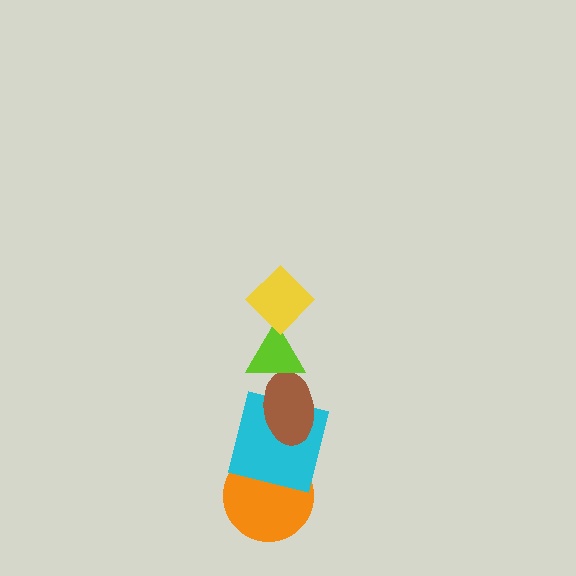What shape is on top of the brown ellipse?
The lime triangle is on top of the brown ellipse.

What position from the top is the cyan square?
The cyan square is 4th from the top.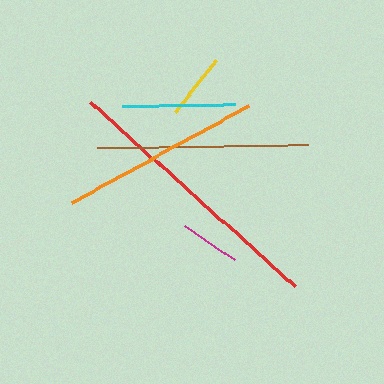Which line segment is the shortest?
The magenta line is the shortest at approximately 61 pixels.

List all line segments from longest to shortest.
From longest to shortest: red, brown, orange, cyan, yellow, magenta.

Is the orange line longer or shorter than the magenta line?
The orange line is longer than the magenta line.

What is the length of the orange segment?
The orange segment is approximately 201 pixels long.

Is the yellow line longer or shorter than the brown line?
The brown line is longer than the yellow line.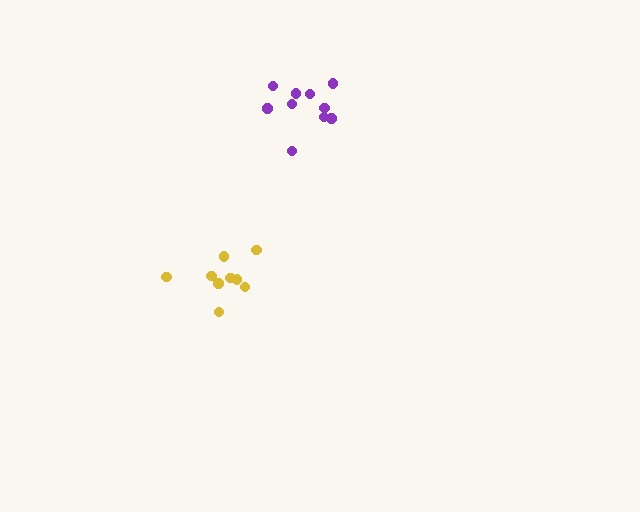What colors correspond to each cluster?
The clusters are colored: purple, yellow.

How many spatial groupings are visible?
There are 2 spatial groupings.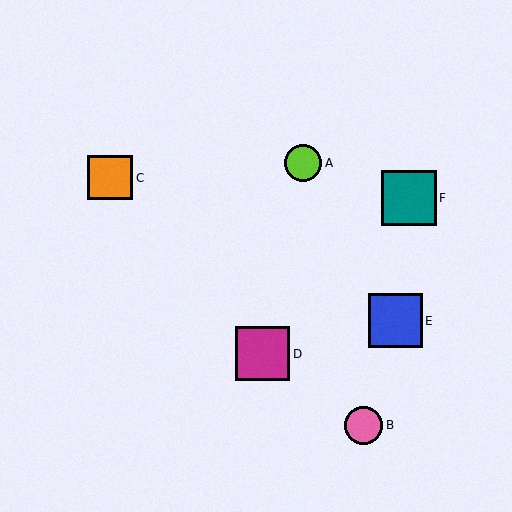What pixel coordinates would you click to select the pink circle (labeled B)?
Click at (364, 425) to select the pink circle B.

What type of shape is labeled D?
Shape D is a magenta square.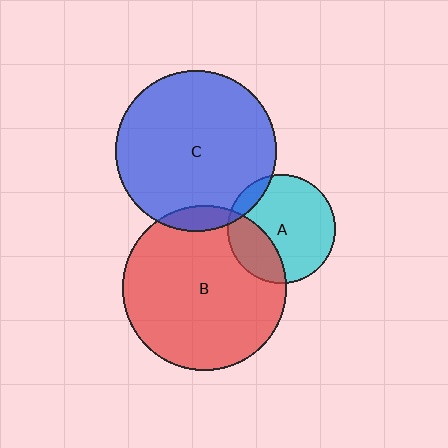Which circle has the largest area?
Circle B (red).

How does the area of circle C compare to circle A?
Approximately 2.2 times.